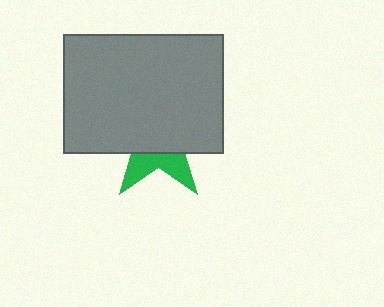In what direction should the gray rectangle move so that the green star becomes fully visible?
The gray rectangle should move up. That is the shortest direction to clear the overlap and leave the green star fully visible.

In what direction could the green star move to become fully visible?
The green star could move down. That would shift it out from behind the gray rectangle entirely.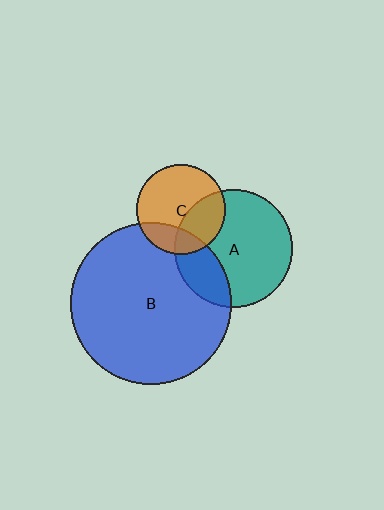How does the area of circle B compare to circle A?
Approximately 1.9 times.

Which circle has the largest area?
Circle B (blue).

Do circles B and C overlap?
Yes.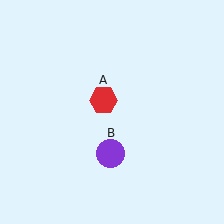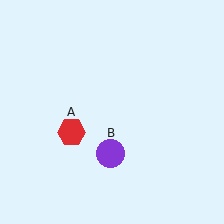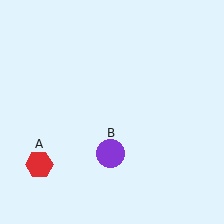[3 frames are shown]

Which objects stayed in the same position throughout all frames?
Purple circle (object B) remained stationary.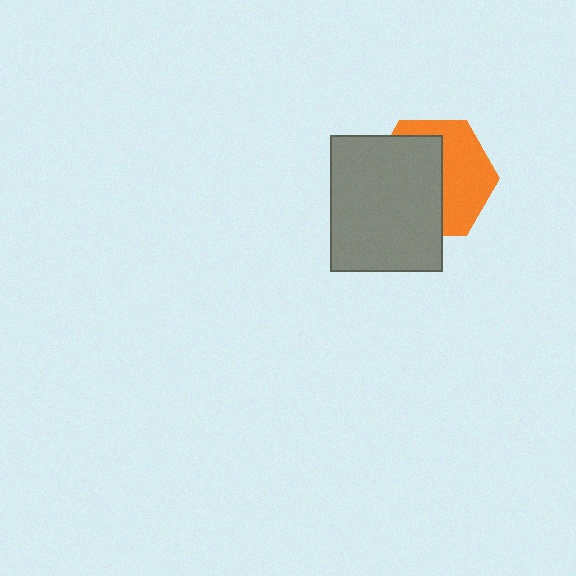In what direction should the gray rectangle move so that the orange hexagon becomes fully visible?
The gray rectangle should move left. That is the shortest direction to clear the overlap and leave the orange hexagon fully visible.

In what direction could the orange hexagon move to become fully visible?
The orange hexagon could move right. That would shift it out from behind the gray rectangle entirely.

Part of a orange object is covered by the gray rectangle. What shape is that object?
It is a hexagon.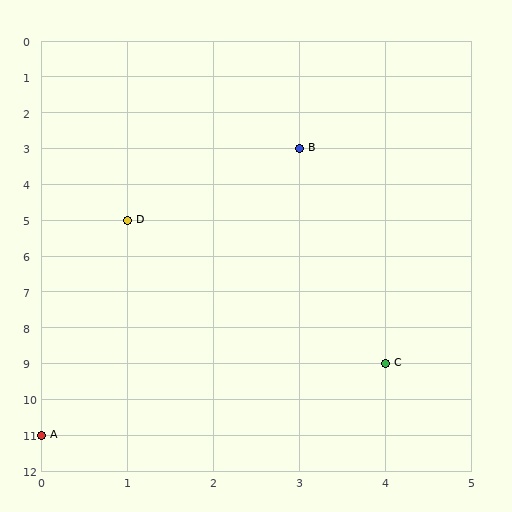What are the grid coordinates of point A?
Point A is at grid coordinates (0, 11).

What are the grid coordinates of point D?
Point D is at grid coordinates (1, 5).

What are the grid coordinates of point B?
Point B is at grid coordinates (3, 3).